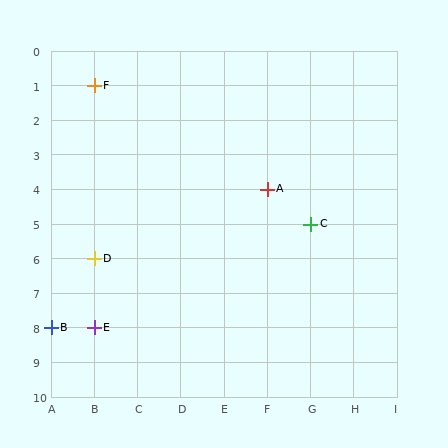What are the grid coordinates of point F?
Point F is at grid coordinates (B, 1).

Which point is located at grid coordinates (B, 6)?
Point D is at (B, 6).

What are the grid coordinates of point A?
Point A is at grid coordinates (F, 4).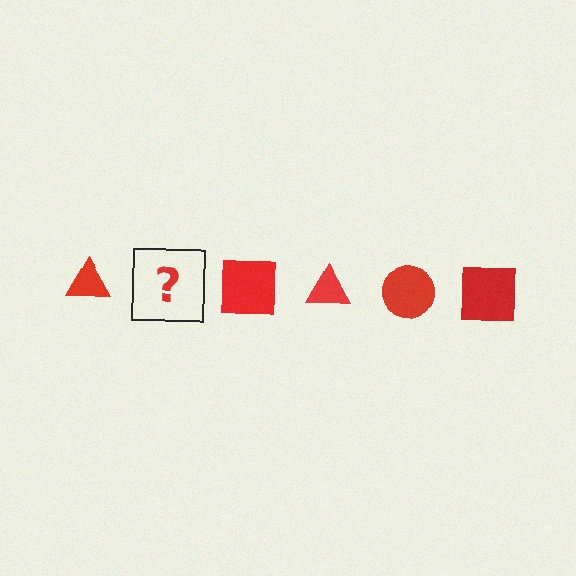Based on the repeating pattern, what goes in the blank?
The blank should be a red circle.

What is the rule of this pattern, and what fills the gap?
The rule is that the pattern cycles through triangle, circle, square shapes in red. The gap should be filled with a red circle.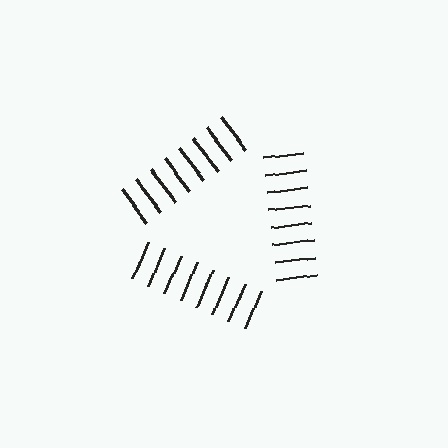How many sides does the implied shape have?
3 sides — the line-ends trace a triangle.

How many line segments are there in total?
24 — 8 along each of the 3 edges.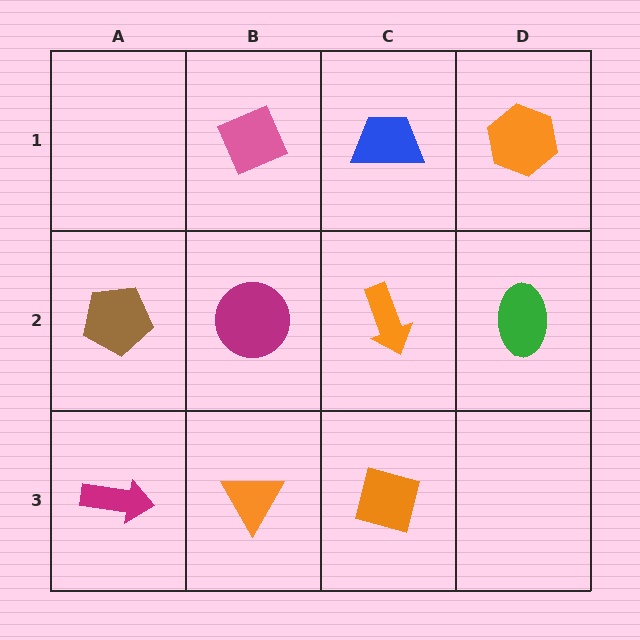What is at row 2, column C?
An orange arrow.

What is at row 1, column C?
A blue trapezoid.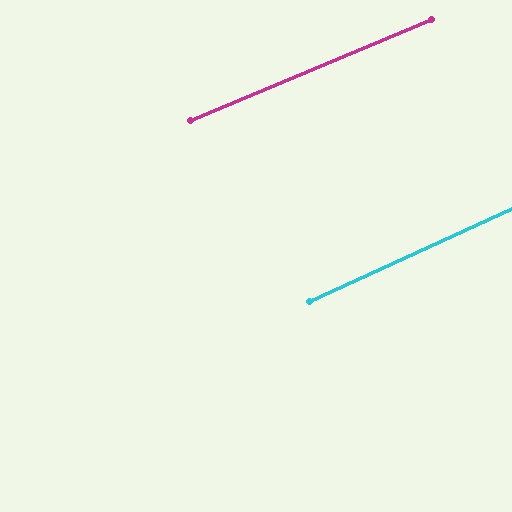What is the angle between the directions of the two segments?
Approximately 2 degrees.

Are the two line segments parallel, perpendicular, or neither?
Parallel — their directions differ by only 1.8°.